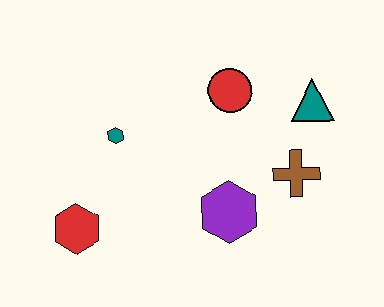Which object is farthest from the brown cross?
The red hexagon is farthest from the brown cross.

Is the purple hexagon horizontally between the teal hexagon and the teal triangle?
Yes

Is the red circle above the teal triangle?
Yes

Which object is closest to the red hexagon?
The teal hexagon is closest to the red hexagon.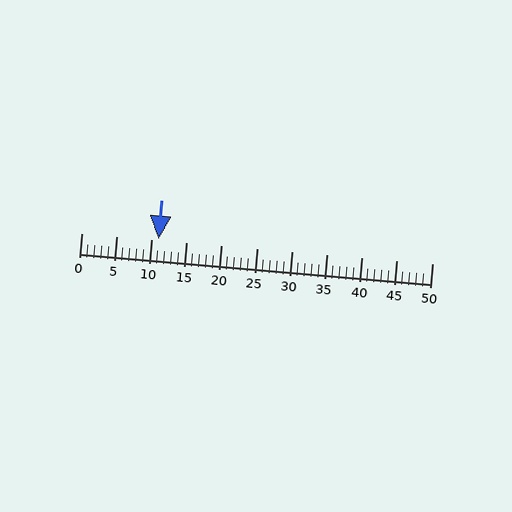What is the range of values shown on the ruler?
The ruler shows values from 0 to 50.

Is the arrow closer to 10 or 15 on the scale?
The arrow is closer to 10.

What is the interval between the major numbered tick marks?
The major tick marks are spaced 5 units apart.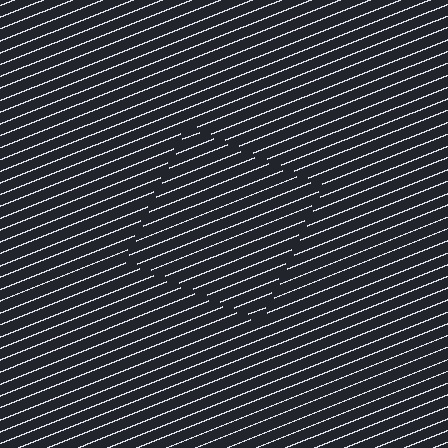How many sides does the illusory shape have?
4 sides — the line-ends trace a square.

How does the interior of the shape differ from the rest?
The interior of the shape contains the same grating, shifted by half a period — the contour is defined by the phase discontinuity where line-ends from the inner and outer gratings abut.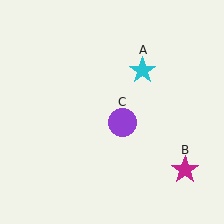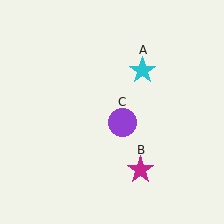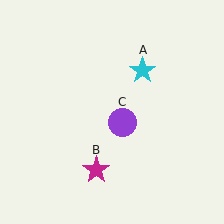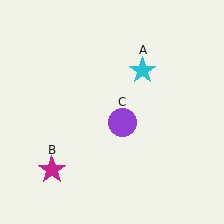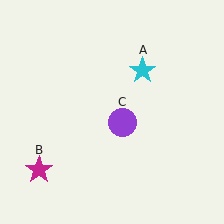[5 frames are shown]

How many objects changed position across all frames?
1 object changed position: magenta star (object B).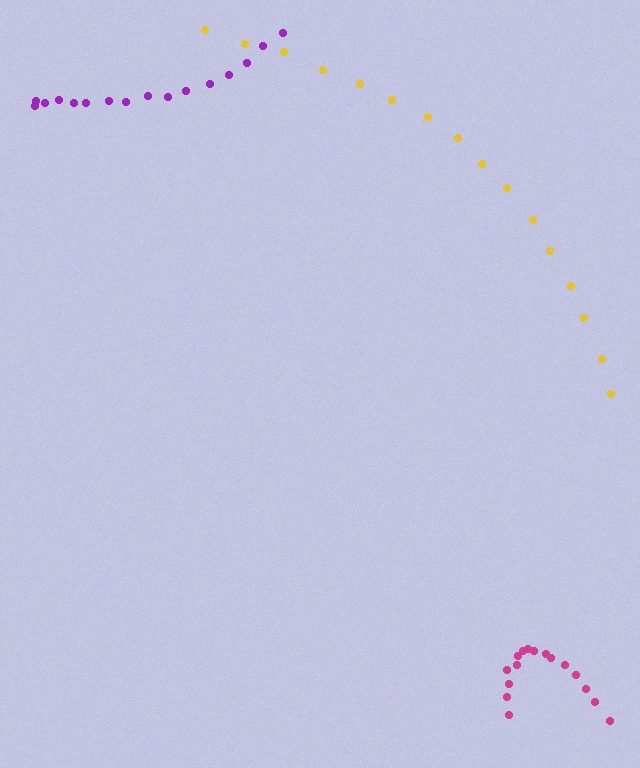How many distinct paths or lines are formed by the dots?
There are 3 distinct paths.